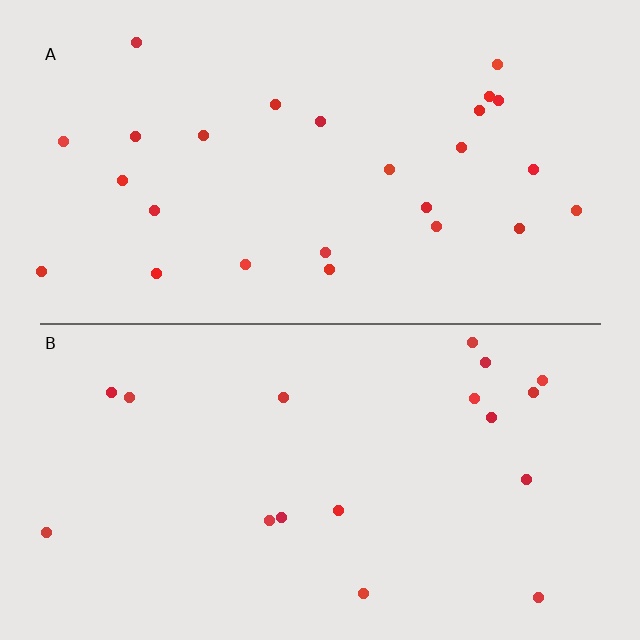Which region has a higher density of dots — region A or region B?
A (the top).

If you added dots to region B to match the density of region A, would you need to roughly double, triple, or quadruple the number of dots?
Approximately double.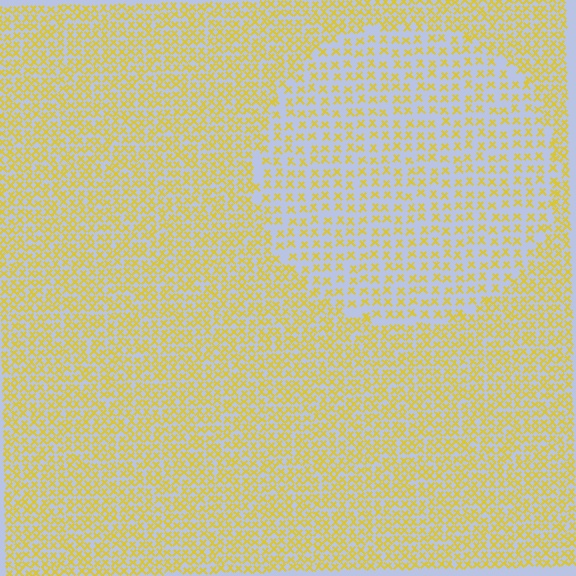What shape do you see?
I see a circle.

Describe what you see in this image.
The image contains small yellow elements arranged at two different densities. A circle-shaped region is visible where the elements are less densely packed than the surrounding area.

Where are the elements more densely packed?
The elements are more densely packed outside the circle boundary.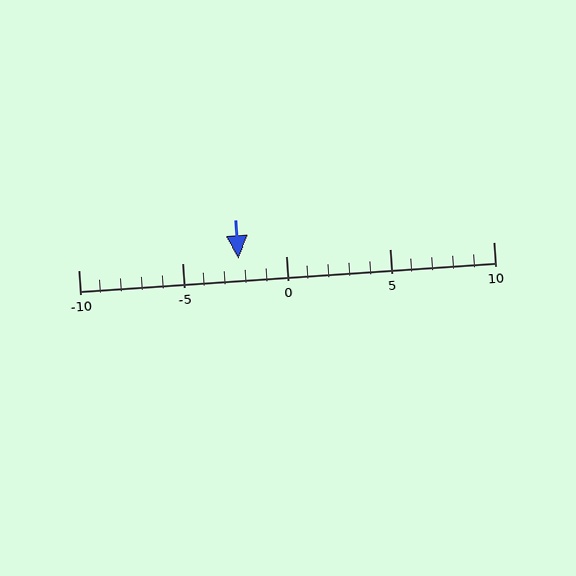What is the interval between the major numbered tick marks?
The major tick marks are spaced 5 units apart.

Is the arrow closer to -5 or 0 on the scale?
The arrow is closer to 0.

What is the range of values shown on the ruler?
The ruler shows values from -10 to 10.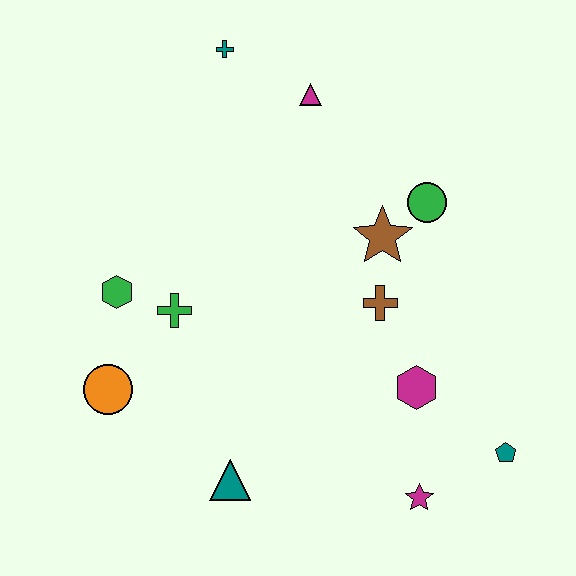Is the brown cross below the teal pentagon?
No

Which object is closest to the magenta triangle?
The teal cross is closest to the magenta triangle.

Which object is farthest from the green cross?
The teal pentagon is farthest from the green cross.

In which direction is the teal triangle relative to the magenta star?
The teal triangle is to the left of the magenta star.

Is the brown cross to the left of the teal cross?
No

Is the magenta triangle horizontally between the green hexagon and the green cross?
No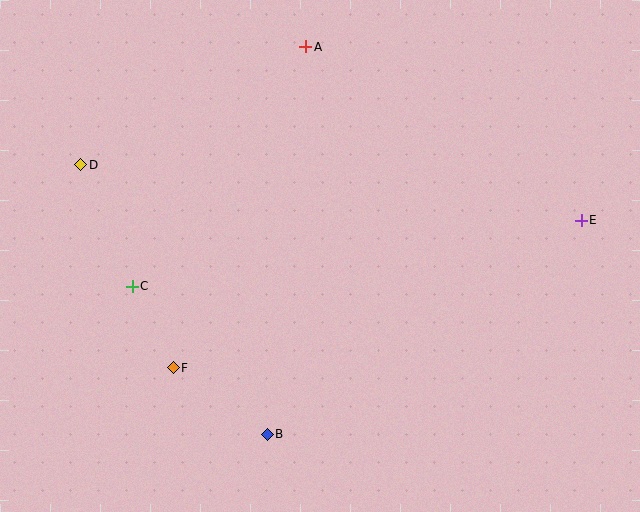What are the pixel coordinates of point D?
Point D is at (81, 165).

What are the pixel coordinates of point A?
Point A is at (306, 47).